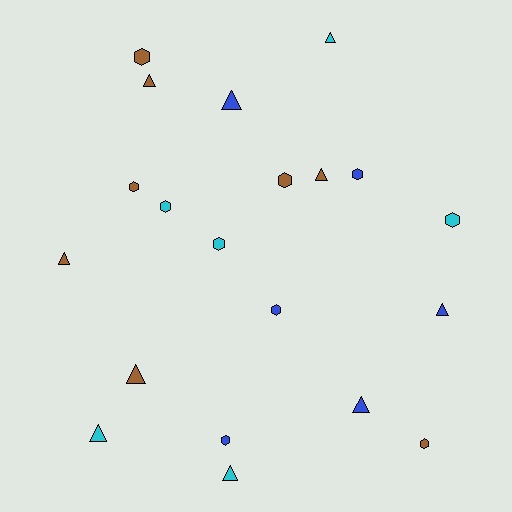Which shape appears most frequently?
Triangle, with 10 objects.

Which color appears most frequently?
Brown, with 8 objects.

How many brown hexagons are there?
There are 4 brown hexagons.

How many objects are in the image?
There are 20 objects.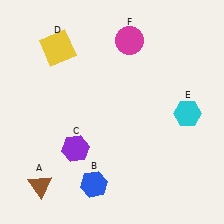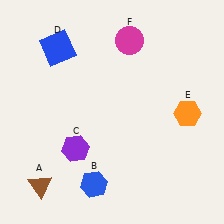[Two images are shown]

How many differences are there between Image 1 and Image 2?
There are 2 differences between the two images.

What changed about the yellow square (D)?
In Image 1, D is yellow. In Image 2, it changed to blue.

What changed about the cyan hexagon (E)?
In Image 1, E is cyan. In Image 2, it changed to orange.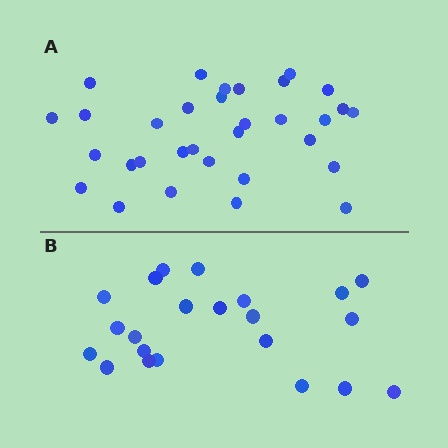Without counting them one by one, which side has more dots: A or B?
Region A (the top region) has more dots.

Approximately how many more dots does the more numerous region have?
Region A has roughly 10 or so more dots than region B.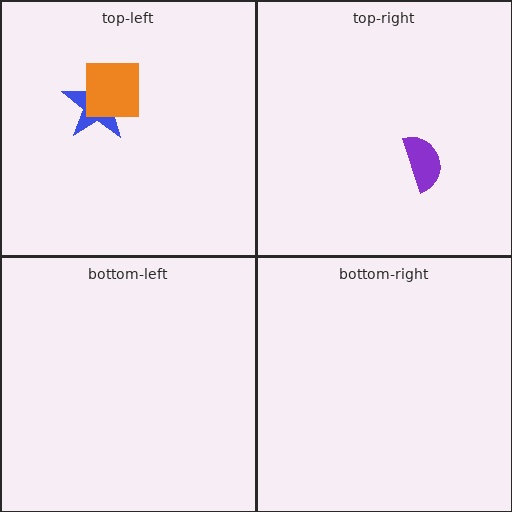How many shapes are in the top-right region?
1.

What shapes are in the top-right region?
The purple semicircle.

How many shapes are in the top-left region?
2.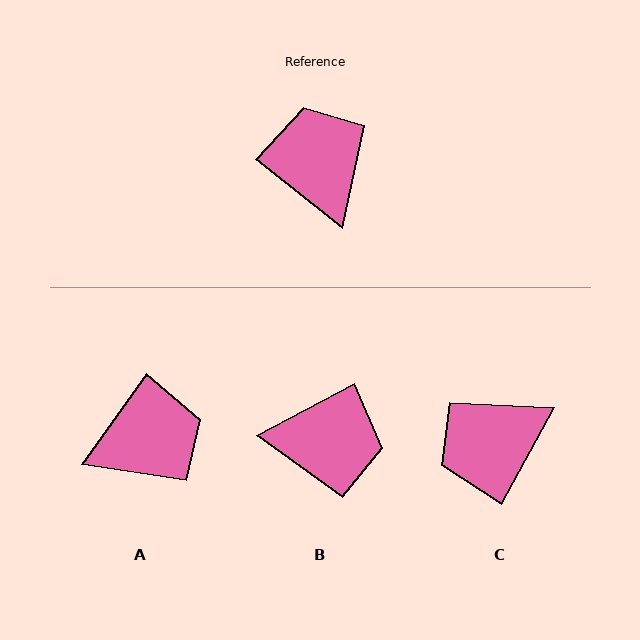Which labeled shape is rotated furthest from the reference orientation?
B, about 113 degrees away.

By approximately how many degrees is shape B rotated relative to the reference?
Approximately 113 degrees clockwise.